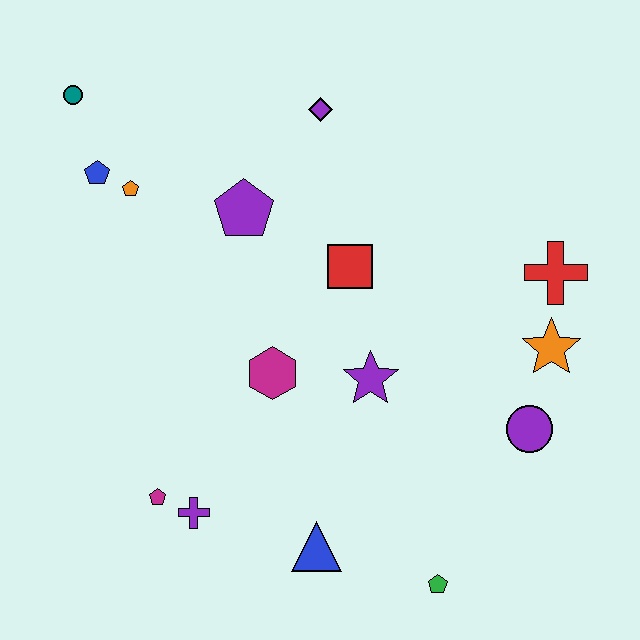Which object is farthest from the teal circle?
The green pentagon is farthest from the teal circle.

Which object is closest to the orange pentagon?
The blue pentagon is closest to the orange pentagon.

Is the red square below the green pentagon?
No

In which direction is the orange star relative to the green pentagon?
The orange star is above the green pentagon.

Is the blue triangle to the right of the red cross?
No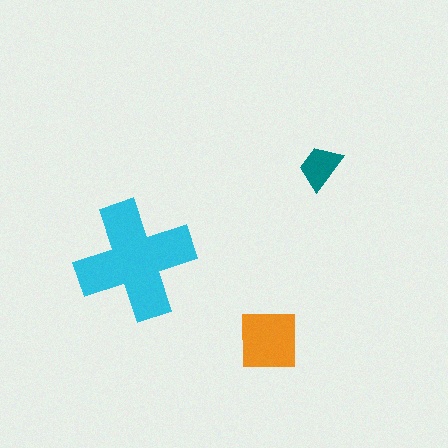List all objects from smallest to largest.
The teal trapezoid, the orange square, the cyan cross.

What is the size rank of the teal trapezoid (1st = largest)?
3rd.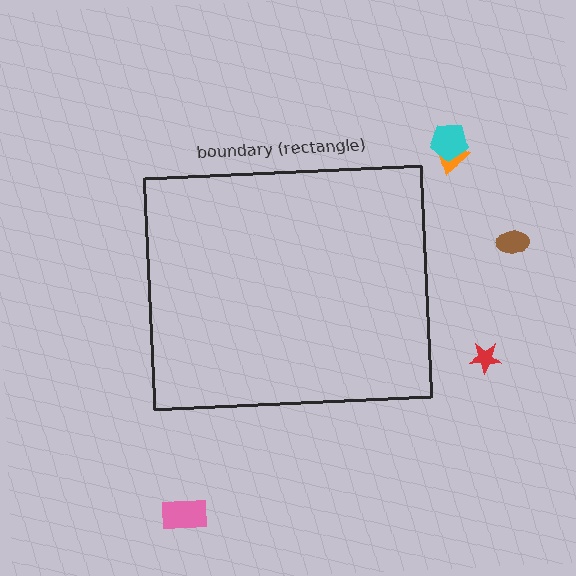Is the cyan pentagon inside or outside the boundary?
Outside.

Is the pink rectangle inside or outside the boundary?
Outside.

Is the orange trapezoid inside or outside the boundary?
Outside.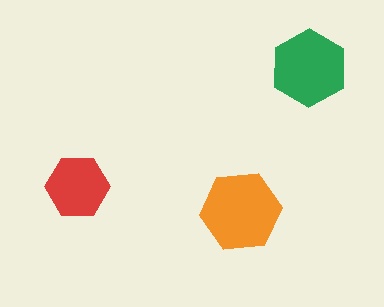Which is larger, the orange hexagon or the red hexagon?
The orange one.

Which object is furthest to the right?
The green hexagon is rightmost.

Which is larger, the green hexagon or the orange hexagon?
The orange one.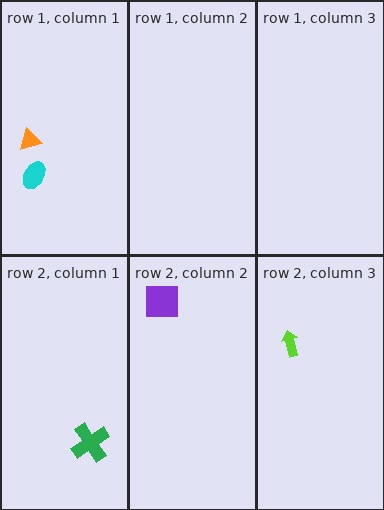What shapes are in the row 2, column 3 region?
The lime arrow.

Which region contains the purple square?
The row 2, column 2 region.